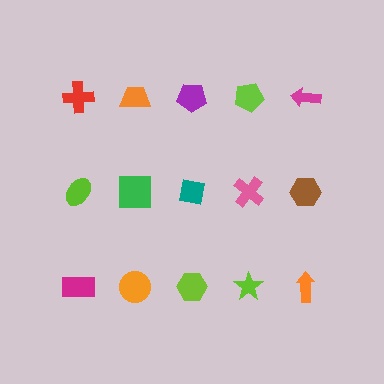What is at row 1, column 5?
A magenta arrow.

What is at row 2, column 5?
A brown hexagon.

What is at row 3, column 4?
A lime star.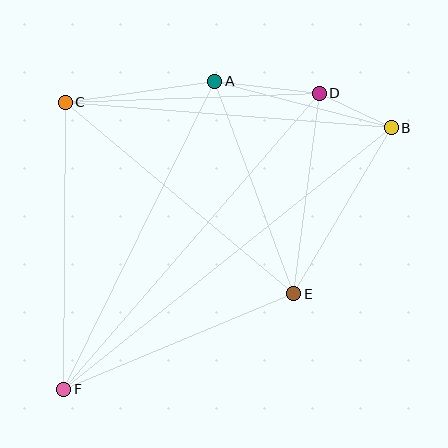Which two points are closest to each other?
Points B and D are closest to each other.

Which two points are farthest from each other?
Points B and F are farthest from each other.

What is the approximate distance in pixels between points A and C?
The distance between A and C is approximately 151 pixels.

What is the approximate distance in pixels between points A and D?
The distance between A and D is approximately 105 pixels.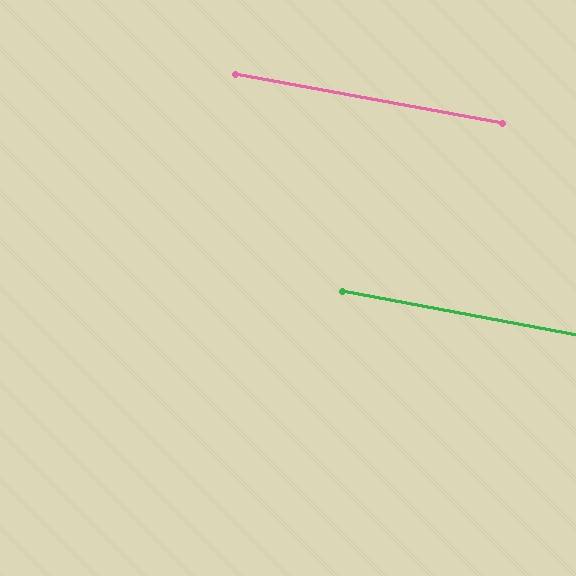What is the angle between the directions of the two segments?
Approximately 0 degrees.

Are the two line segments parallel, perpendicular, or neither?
Parallel — their directions differ by only 0.3°.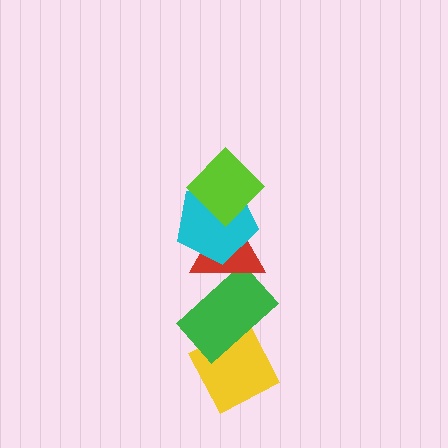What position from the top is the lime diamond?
The lime diamond is 1st from the top.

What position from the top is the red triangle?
The red triangle is 3rd from the top.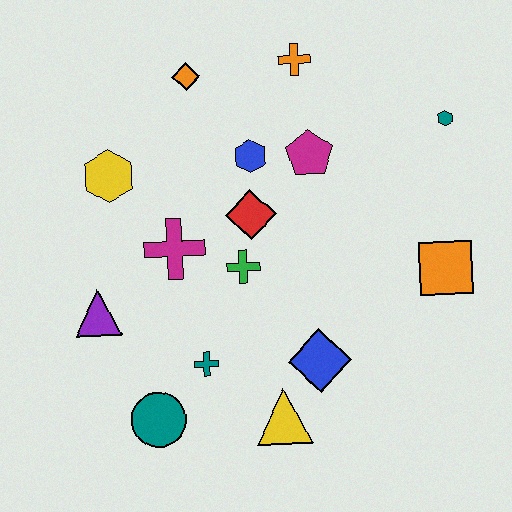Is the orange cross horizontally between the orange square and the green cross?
Yes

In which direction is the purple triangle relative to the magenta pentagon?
The purple triangle is to the left of the magenta pentagon.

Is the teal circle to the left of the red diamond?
Yes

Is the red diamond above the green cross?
Yes